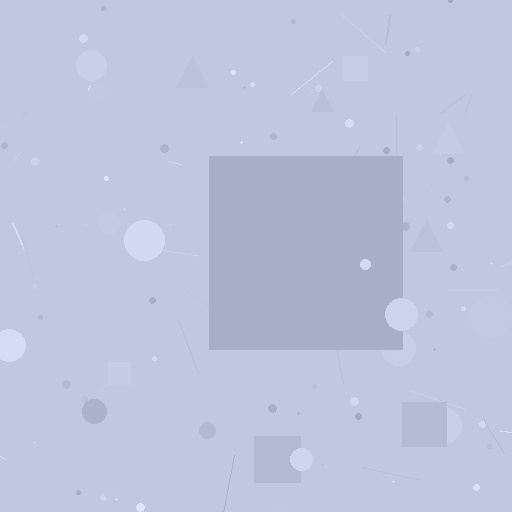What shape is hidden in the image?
A square is hidden in the image.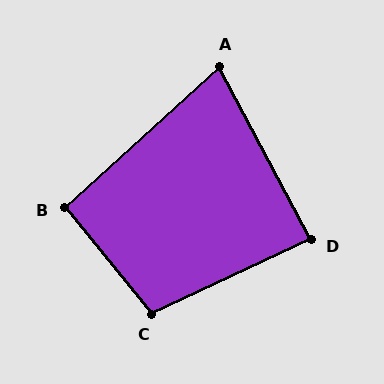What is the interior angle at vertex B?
Approximately 93 degrees (approximately right).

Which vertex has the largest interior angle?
C, at approximately 104 degrees.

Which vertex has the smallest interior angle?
A, at approximately 76 degrees.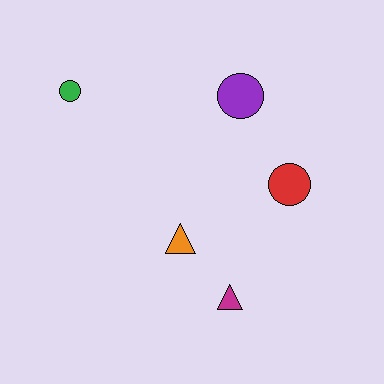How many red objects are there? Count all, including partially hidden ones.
There is 1 red object.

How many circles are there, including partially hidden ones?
There are 3 circles.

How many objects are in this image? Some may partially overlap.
There are 5 objects.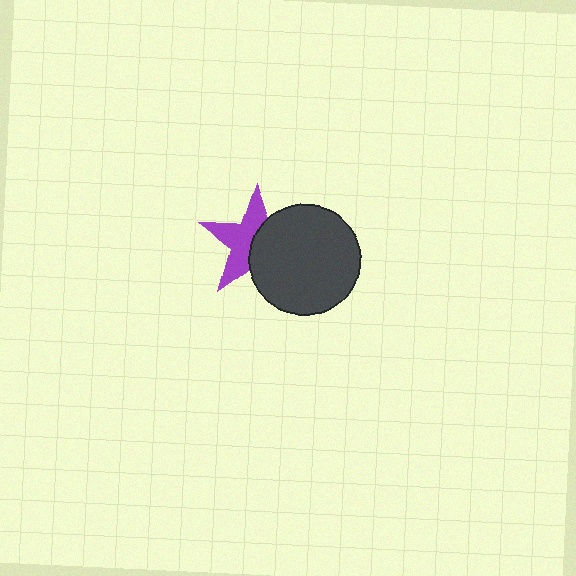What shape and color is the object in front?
The object in front is a dark gray circle.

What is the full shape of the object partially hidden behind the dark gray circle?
The partially hidden object is a purple star.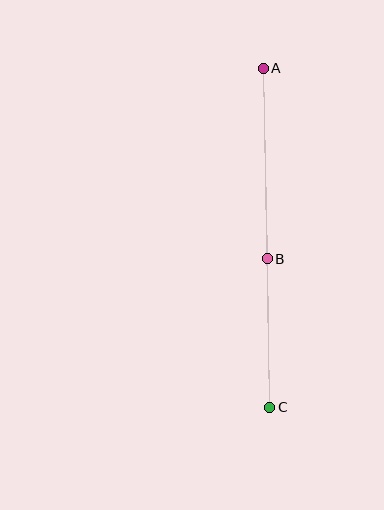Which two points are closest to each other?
Points B and C are closest to each other.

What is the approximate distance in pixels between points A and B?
The distance between A and B is approximately 190 pixels.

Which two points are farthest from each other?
Points A and C are farthest from each other.